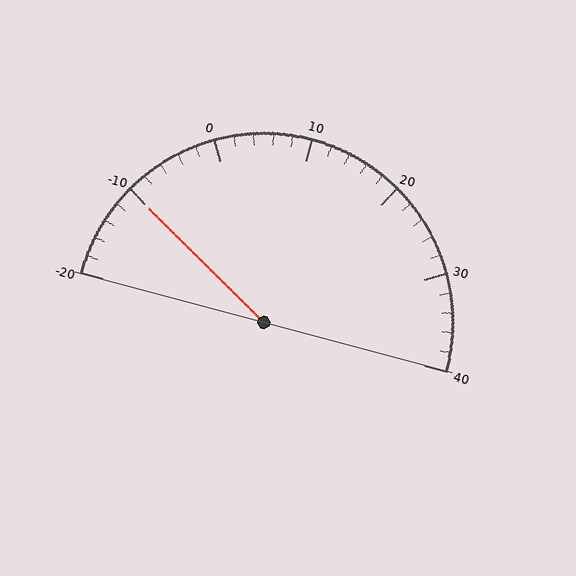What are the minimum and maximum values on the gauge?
The gauge ranges from -20 to 40.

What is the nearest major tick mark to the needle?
The nearest major tick mark is -10.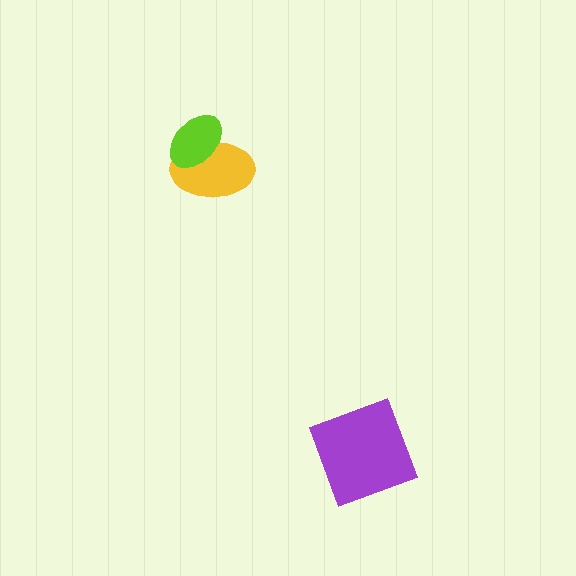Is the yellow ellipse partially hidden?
Yes, it is partially covered by another shape.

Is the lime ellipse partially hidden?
No, no other shape covers it.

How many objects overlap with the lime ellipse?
1 object overlaps with the lime ellipse.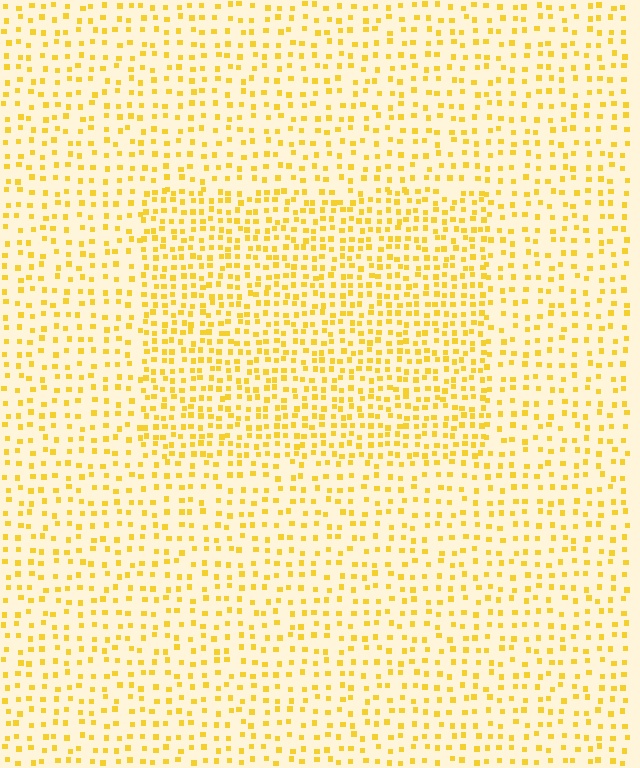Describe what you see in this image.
The image contains small yellow elements arranged at two different densities. A rectangle-shaped region is visible where the elements are more densely packed than the surrounding area.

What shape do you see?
I see a rectangle.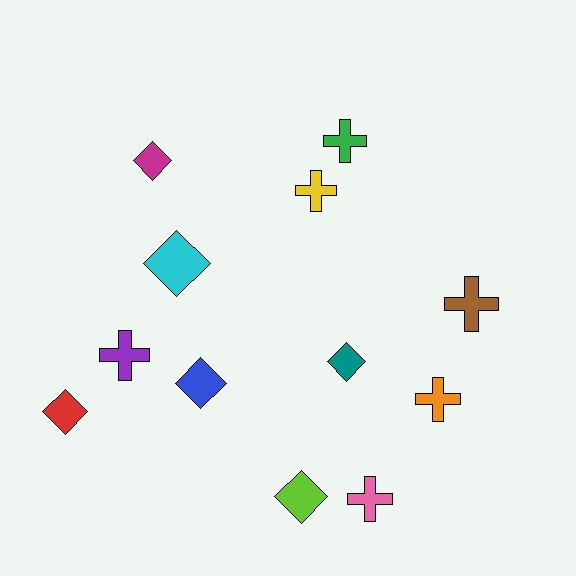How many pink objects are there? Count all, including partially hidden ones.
There is 1 pink object.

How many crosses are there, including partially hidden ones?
There are 6 crosses.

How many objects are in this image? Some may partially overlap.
There are 12 objects.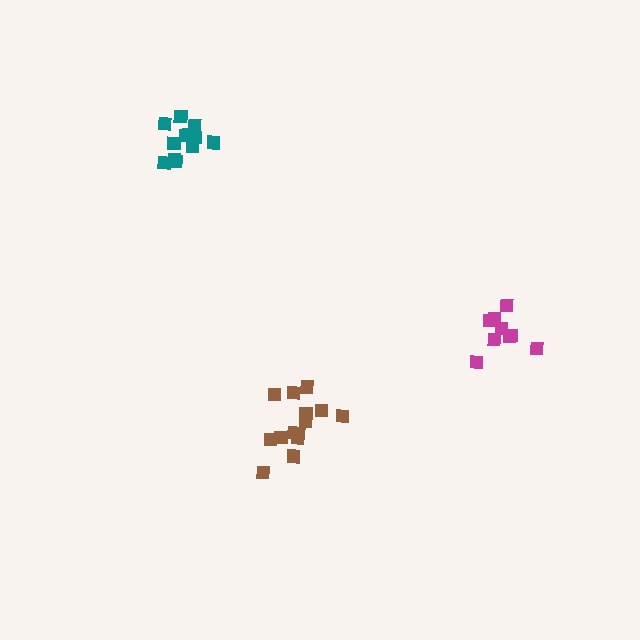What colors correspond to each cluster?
The clusters are colored: brown, teal, magenta.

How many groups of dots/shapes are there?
There are 3 groups.